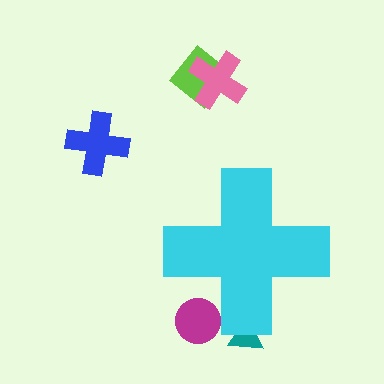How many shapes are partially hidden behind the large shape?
2 shapes are partially hidden.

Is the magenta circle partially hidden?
Yes, the magenta circle is partially hidden behind the cyan cross.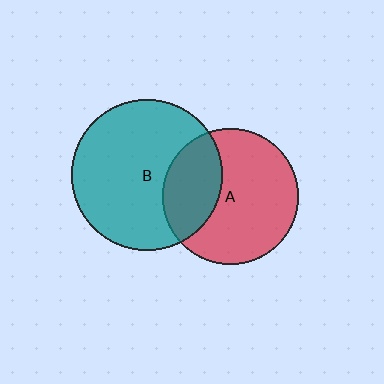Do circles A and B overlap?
Yes.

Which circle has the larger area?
Circle B (teal).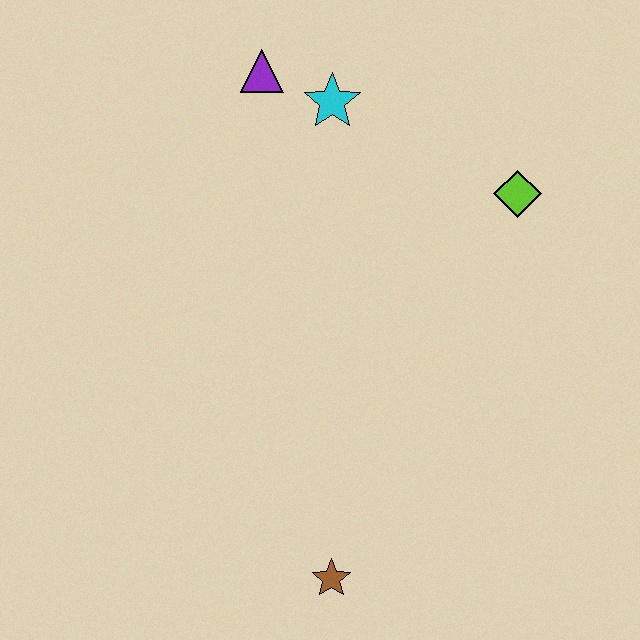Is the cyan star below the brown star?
No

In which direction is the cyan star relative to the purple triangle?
The cyan star is to the right of the purple triangle.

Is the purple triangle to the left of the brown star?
Yes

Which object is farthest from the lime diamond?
The brown star is farthest from the lime diamond.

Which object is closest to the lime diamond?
The cyan star is closest to the lime diamond.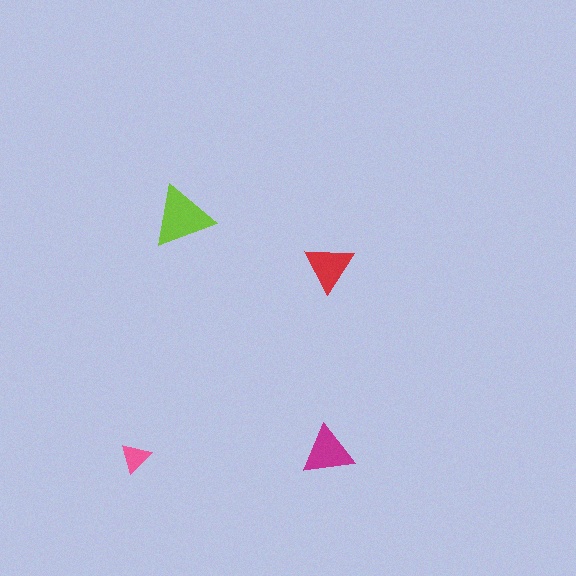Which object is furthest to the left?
The pink triangle is leftmost.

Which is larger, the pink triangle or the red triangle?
The red one.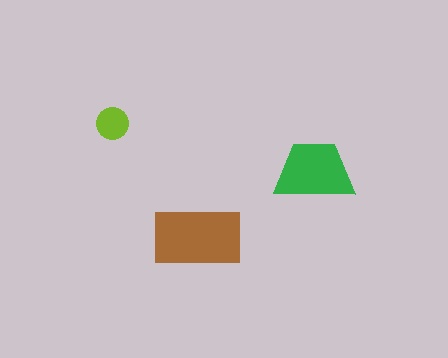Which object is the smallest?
The lime circle.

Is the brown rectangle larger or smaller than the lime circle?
Larger.